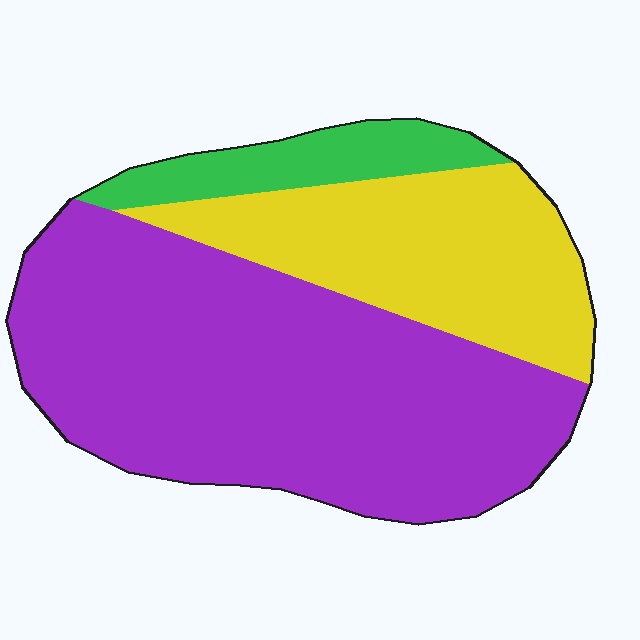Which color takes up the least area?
Green, at roughly 10%.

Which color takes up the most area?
Purple, at roughly 60%.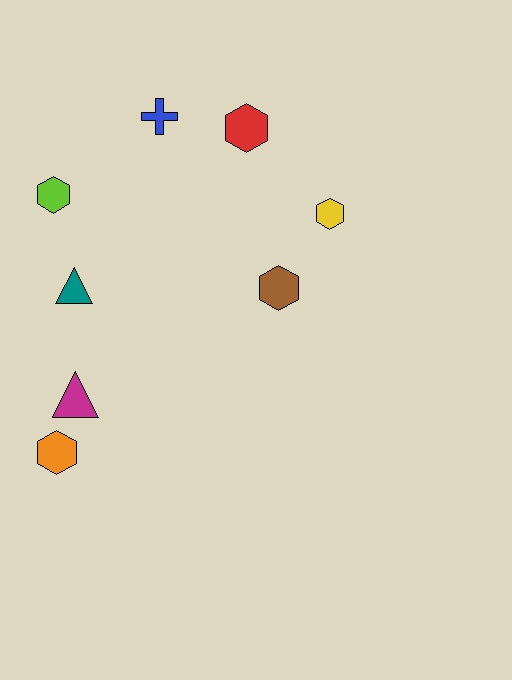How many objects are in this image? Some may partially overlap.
There are 8 objects.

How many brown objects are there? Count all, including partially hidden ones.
There is 1 brown object.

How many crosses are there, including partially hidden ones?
There is 1 cross.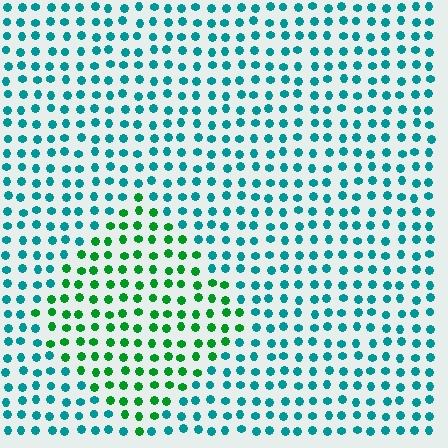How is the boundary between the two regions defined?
The boundary is defined purely by a slight shift in hue (about 46 degrees). Spacing, size, and orientation are identical on both sides.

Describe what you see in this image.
The image is filled with small teal elements in a uniform arrangement. A diamond-shaped region is visible where the elements are tinted to a slightly different hue, forming a subtle color boundary.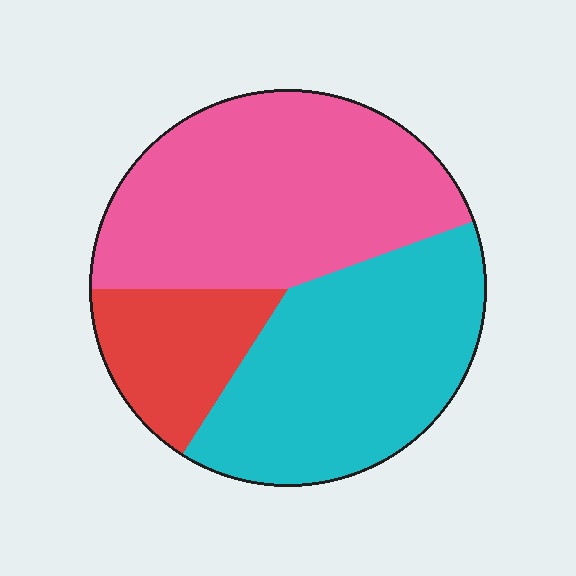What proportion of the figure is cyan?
Cyan takes up about two fifths (2/5) of the figure.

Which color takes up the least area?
Red, at roughly 15%.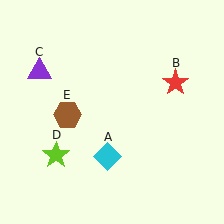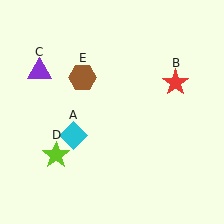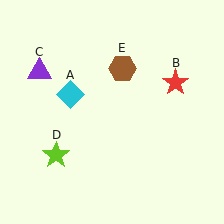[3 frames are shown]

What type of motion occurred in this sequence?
The cyan diamond (object A), brown hexagon (object E) rotated clockwise around the center of the scene.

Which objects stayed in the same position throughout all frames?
Red star (object B) and purple triangle (object C) and lime star (object D) remained stationary.